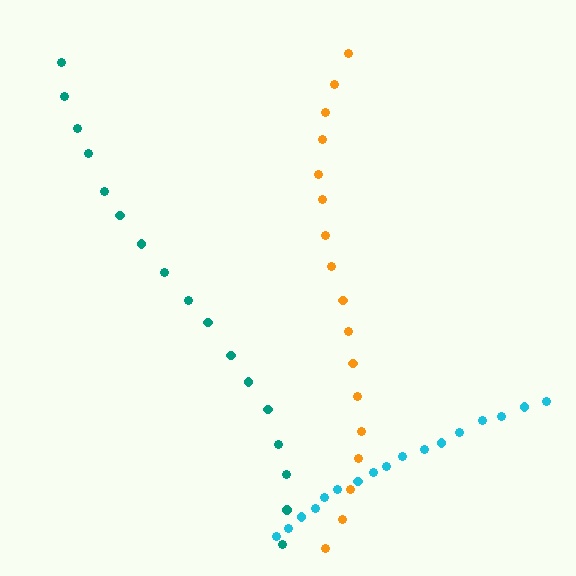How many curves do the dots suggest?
There are 3 distinct paths.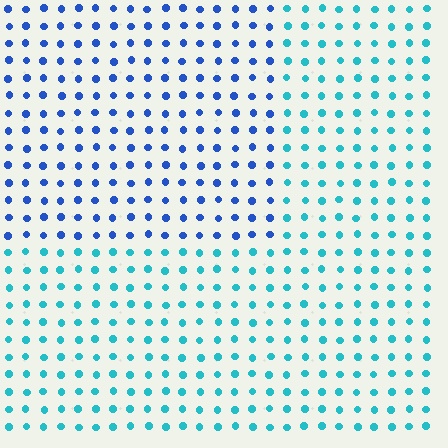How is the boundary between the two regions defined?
The boundary is defined purely by a slight shift in hue (about 39 degrees). Spacing, size, and orientation are identical on both sides.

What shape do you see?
I see a rectangle.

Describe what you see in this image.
The image is filled with small cyan elements in a uniform arrangement. A rectangle-shaped region is visible where the elements are tinted to a slightly different hue, forming a subtle color boundary.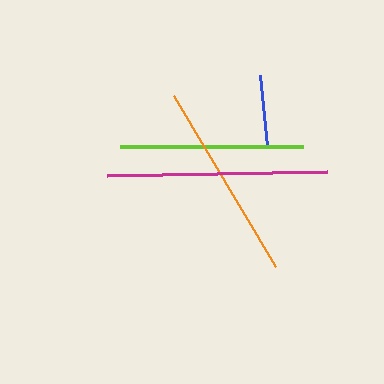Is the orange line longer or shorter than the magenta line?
The magenta line is longer than the orange line.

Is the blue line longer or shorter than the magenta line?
The magenta line is longer than the blue line.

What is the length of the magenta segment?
The magenta segment is approximately 220 pixels long.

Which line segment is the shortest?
The blue line is the shortest at approximately 71 pixels.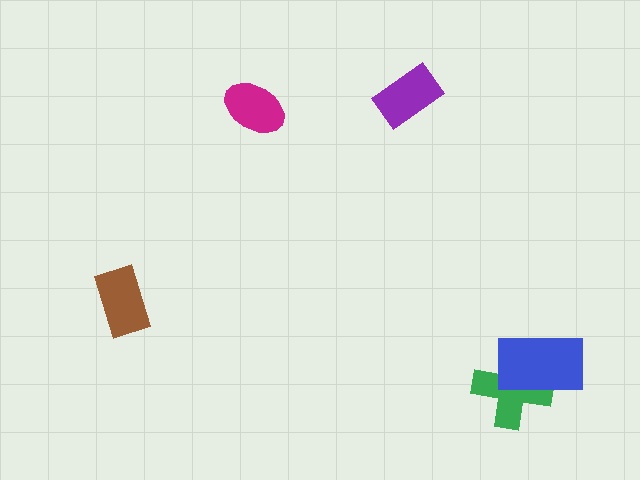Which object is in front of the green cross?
The blue rectangle is in front of the green cross.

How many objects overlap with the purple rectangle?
0 objects overlap with the purple rectangle.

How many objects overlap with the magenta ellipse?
0 objects overlap with the magenta ellipse.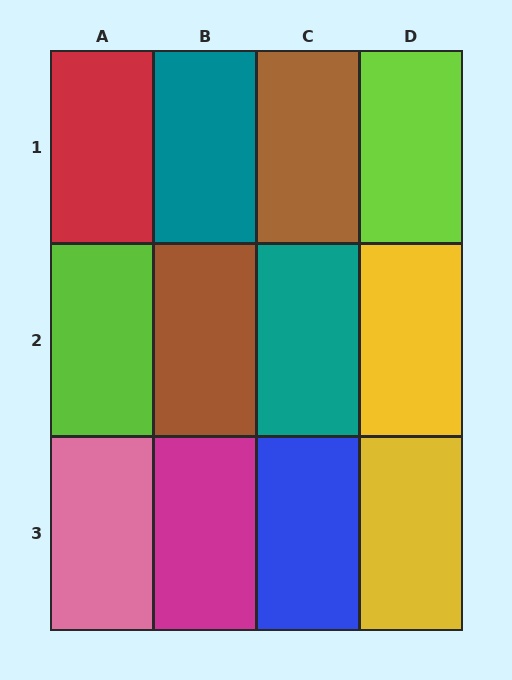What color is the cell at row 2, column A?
Lime.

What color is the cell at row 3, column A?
Pink.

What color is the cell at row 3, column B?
Magenta.